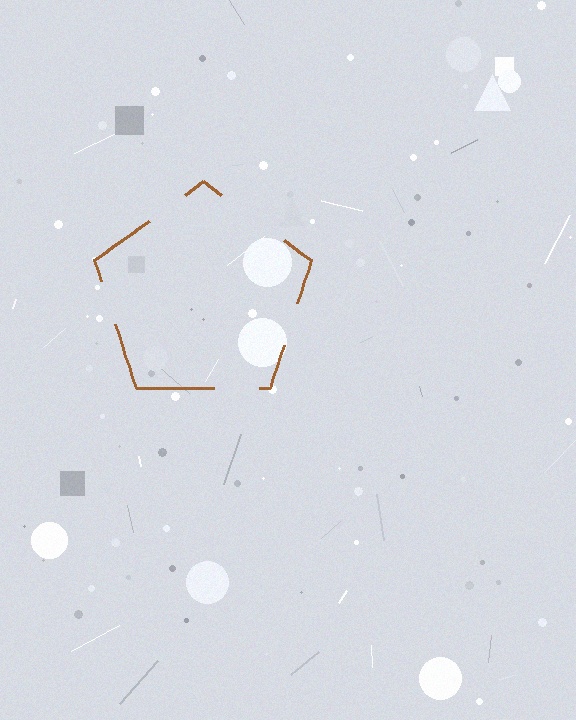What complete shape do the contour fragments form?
The contour fragments form a pentagon.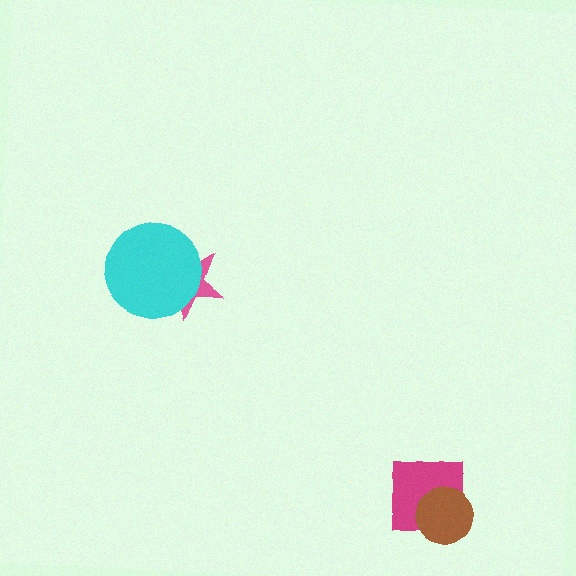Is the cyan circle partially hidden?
No, no other shape covers it.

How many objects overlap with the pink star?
1 object overlaps with the pink star.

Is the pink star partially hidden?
Yes, it is partially covered by another shape.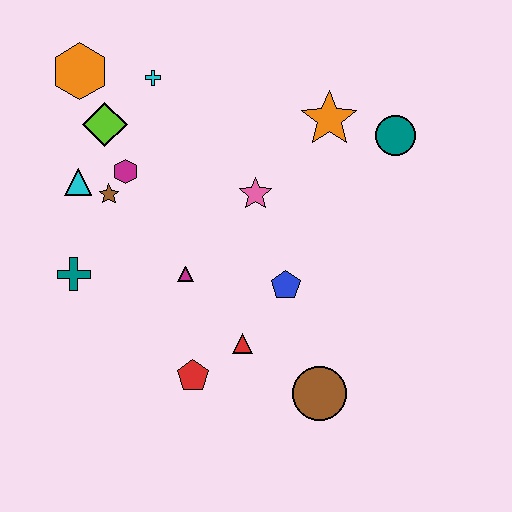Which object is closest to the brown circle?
The red triangle is closest to the brown circle.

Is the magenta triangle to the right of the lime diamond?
Yes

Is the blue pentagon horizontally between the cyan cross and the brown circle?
Yes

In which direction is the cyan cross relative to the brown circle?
The cyan cross is above the brown circle.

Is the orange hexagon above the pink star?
Yes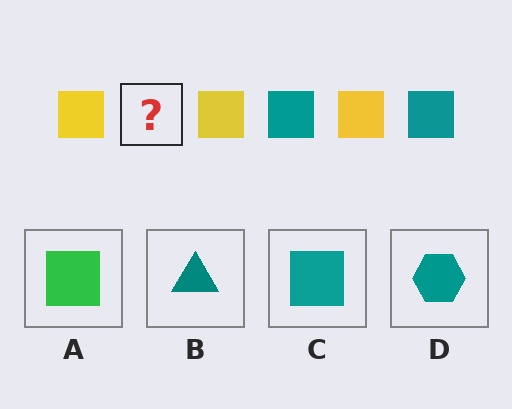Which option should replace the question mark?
Option C.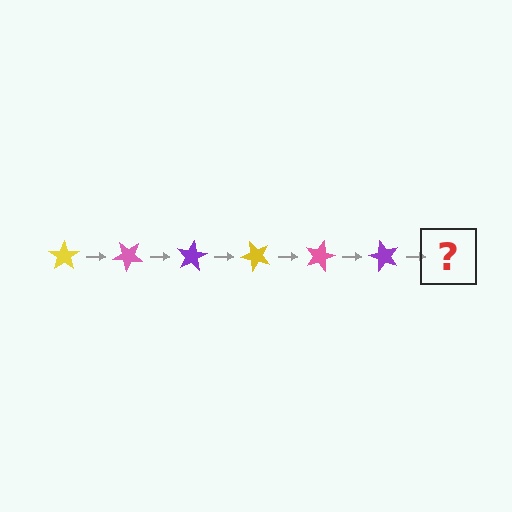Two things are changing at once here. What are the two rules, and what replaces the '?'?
The two rules are that it rotates 40 degrees each step and the color cycles through yellow, pink, and purple. The '?' should be a yellow star, rotated 240 degrees from the start.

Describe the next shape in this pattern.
It should be a yellow star, rotated 240 degrees from the start.